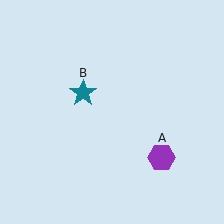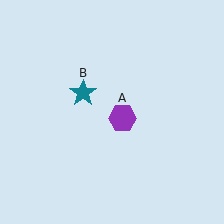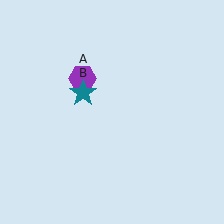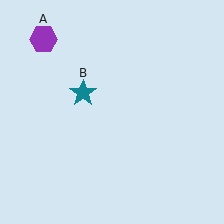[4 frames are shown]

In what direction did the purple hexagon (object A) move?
The purple hexagon (object A) moved up and to the left.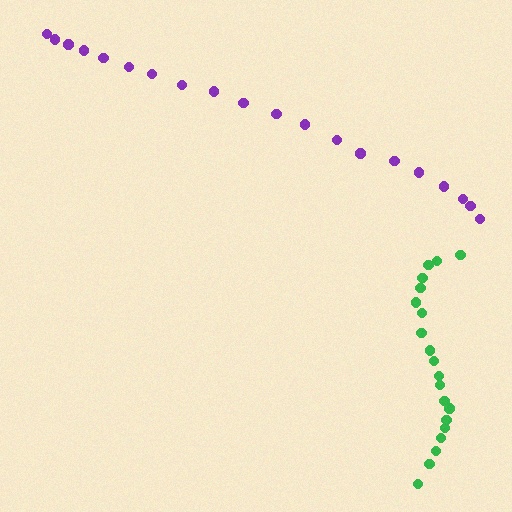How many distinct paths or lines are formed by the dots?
There are 2 distinct paths.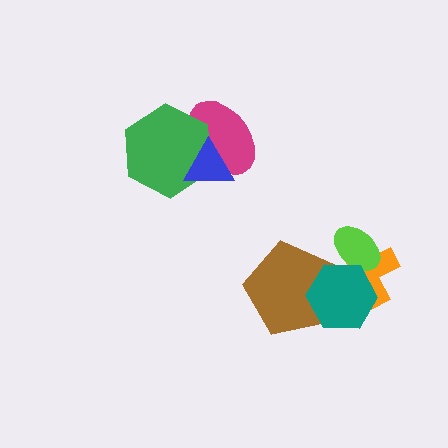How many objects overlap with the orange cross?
3 objects overlap with the orange cross.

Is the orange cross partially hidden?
Yes, it is partially covered by another shape.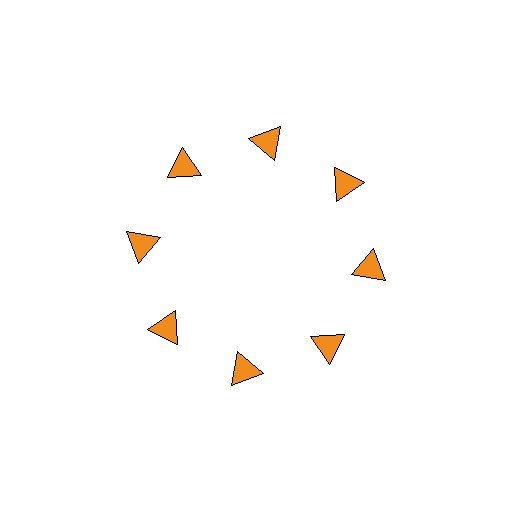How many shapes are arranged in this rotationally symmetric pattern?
There are 8 shapes, arranged in 8 groups of 1.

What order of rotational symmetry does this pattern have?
This pattern has 8-fold rotational symmetry.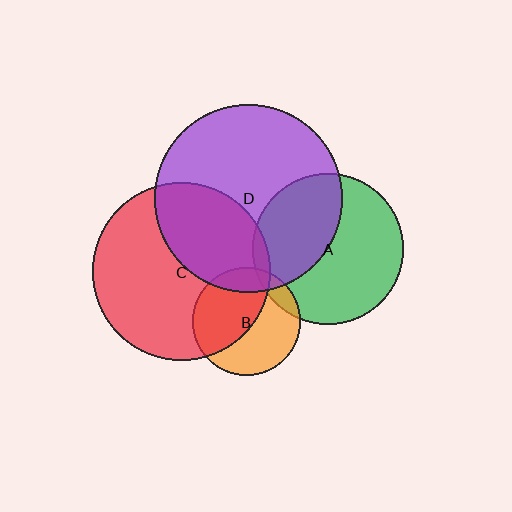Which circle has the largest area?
Circle D (purple).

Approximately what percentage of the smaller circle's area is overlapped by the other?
Approximately 35%.